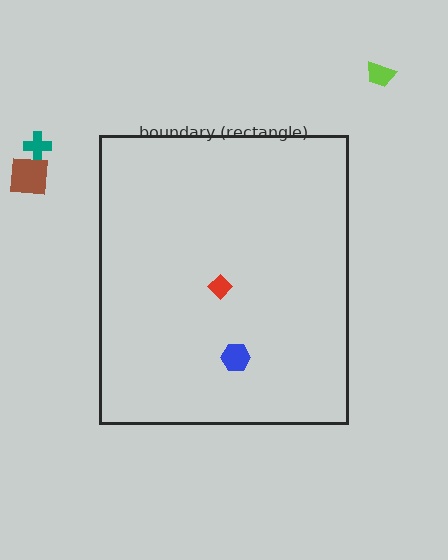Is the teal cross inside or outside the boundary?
Outside.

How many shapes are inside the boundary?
2 inside, 3 outside.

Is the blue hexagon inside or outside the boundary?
Inside.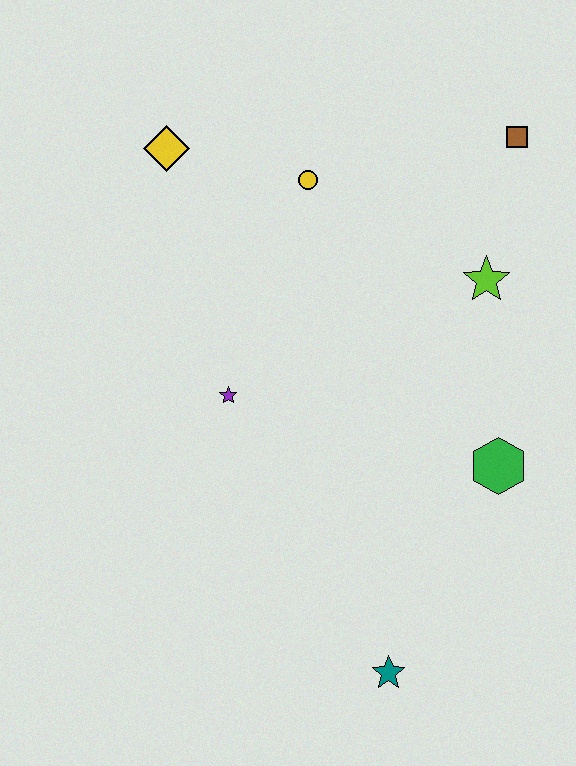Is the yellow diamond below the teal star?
No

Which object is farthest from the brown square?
The teal star is farthest from the brown square.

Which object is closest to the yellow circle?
The yellow diamond is closest to the yellow circle.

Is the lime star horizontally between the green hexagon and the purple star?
Yes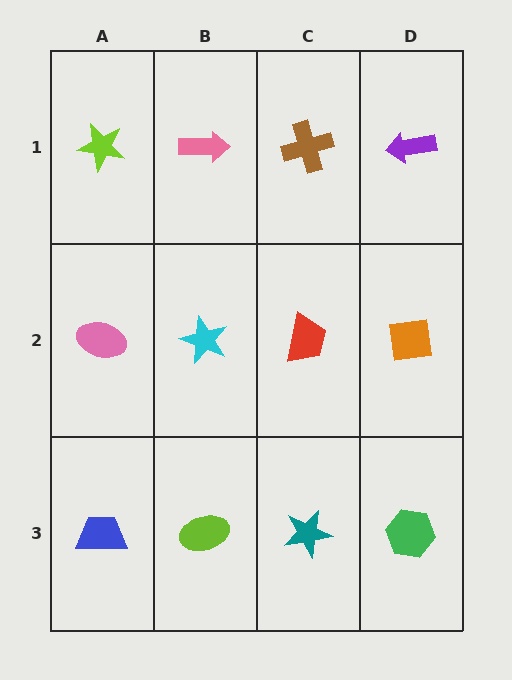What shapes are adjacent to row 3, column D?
An orange square (row 2, column D), a teal star (row 3, column C).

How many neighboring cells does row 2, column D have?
3.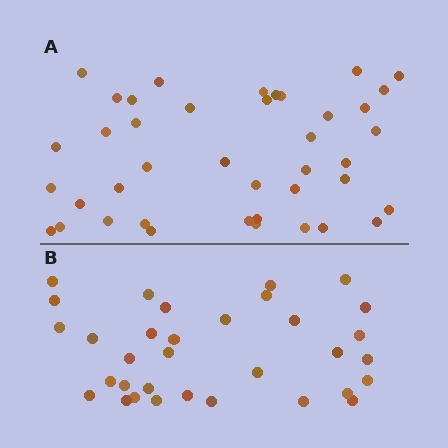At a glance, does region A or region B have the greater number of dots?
Region A (the top region) has more dots.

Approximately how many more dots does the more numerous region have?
Region A has roughly 8 or so more dots than region B.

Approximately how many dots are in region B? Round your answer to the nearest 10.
About 30 dots. (The exact count is 33, which rounds to 30.)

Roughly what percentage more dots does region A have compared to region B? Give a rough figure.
About 25% more.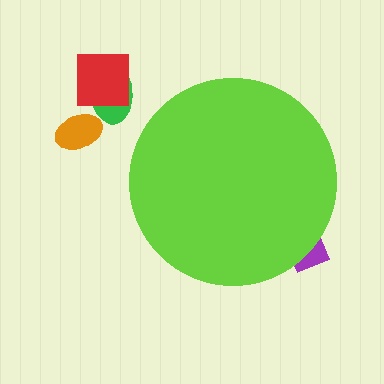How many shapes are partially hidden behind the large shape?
1 shape is partially hidden.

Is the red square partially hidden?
No, the red square is fully visible.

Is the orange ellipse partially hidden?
No, the orange ellipse is fully visible.